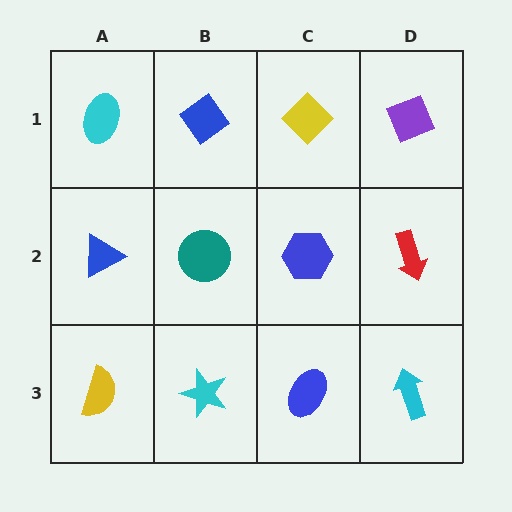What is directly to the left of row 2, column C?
A teal circle.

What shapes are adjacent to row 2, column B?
A blue diamond (row 1, column B), a cyan star (row 3, column B), a blue triangle (row 2, column A), a blue hexagon (row 2, column C).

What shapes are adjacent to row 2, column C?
A yellow diamond (row 1, column C), a blue ellipse (row 3, column C), a teal circle (row 2, column B), a red arrow (row 2, column D).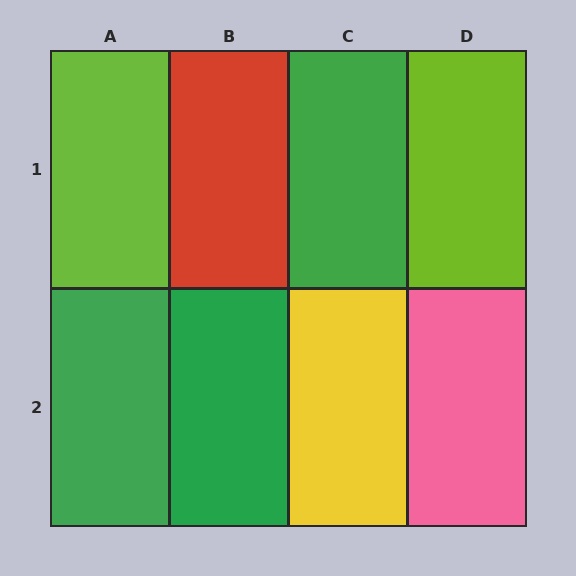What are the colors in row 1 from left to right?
Lime, red, green, lime.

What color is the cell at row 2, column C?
Yellow.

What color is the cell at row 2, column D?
Pink.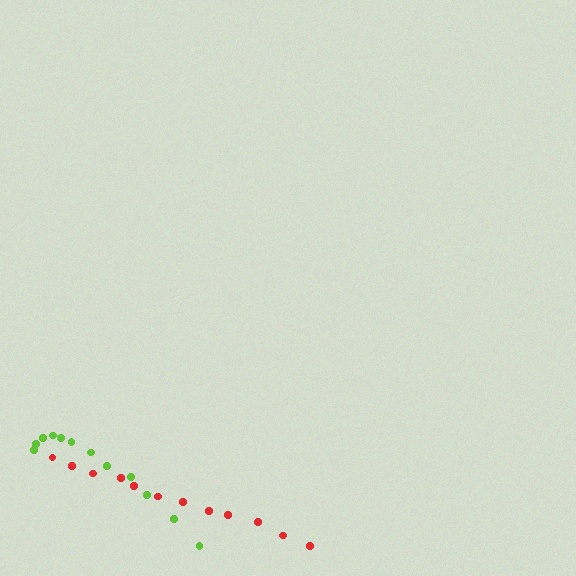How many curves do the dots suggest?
There are 2 distinct paths.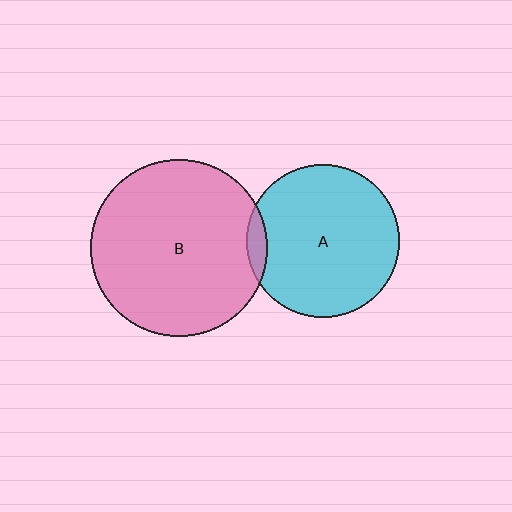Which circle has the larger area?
Circle B (pink).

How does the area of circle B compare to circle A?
Approximately 1.3 times.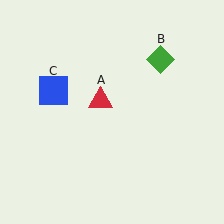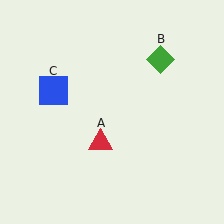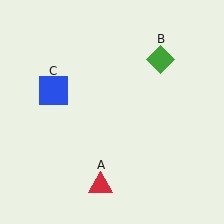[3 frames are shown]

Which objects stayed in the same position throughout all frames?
Green diamond (object B) and blue square (object C) remained stationary.